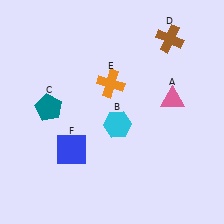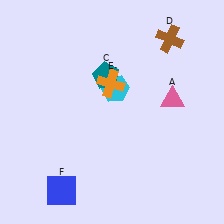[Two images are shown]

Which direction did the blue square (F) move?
The blue square (F) moved down.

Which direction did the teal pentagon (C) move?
The teal pentagon (C) moved right.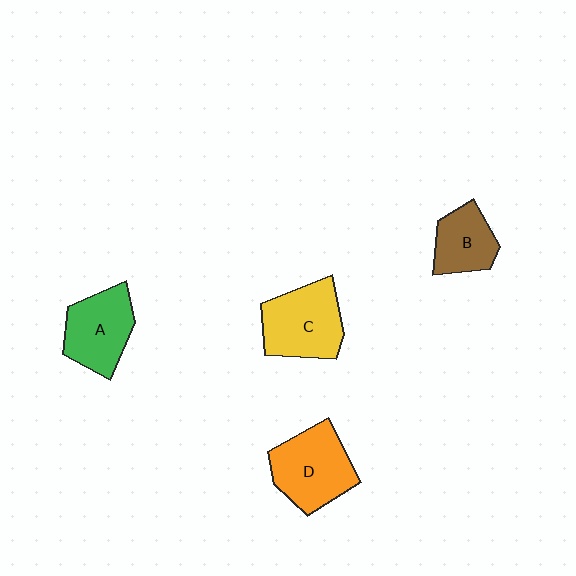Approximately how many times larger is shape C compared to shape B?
Approximately 1.5 times.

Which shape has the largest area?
Shape D (orange).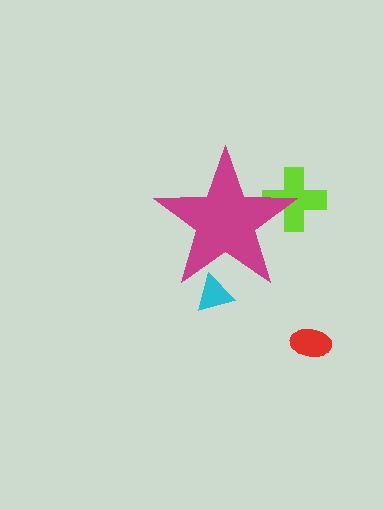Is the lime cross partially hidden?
Yes, the lime cross is partially hidden behind the magenta star.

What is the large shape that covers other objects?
A magenta star.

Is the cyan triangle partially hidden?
Yes, the cyan triangle is partially hidden behind the magenta star.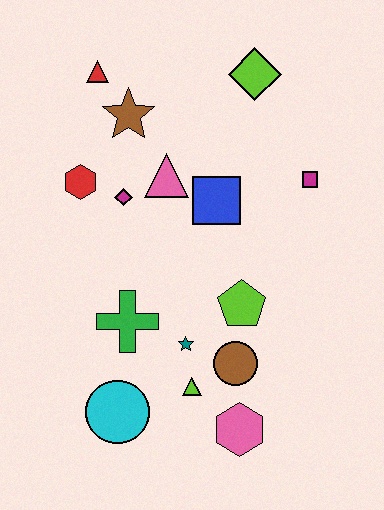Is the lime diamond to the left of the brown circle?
No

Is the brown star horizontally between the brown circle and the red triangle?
Yes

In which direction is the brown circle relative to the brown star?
The brown circle is below the brown star.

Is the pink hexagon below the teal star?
Yes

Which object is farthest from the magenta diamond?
The pink hexagon is farthest from the magenta diamond.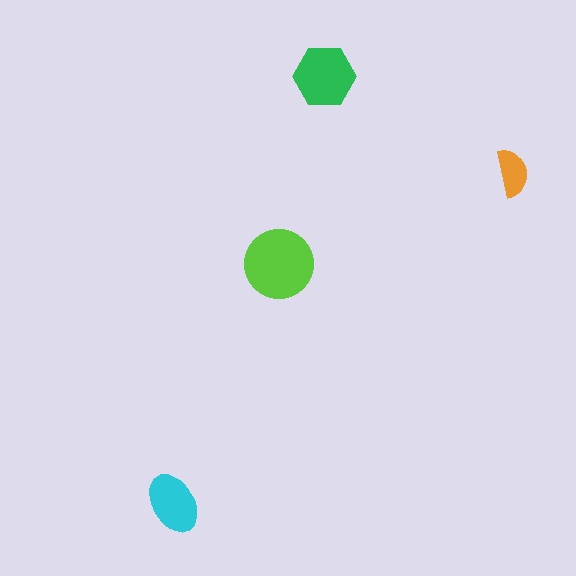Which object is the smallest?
The orange semicircle.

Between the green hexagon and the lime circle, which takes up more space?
The lime circle.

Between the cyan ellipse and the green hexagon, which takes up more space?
The green hexagon.